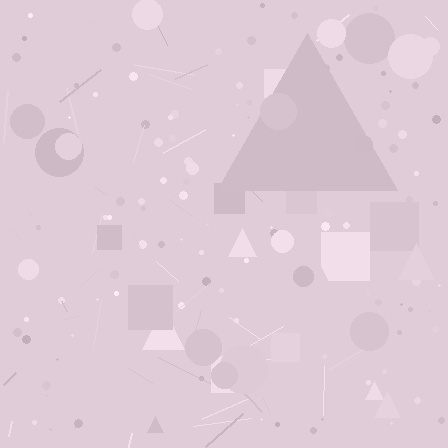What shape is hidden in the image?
A triangle is hidden in the image.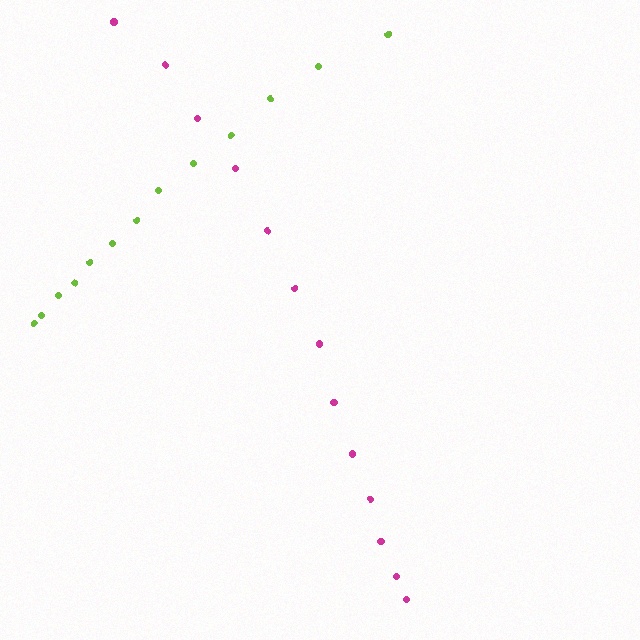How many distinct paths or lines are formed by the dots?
There are 2 distinct paths.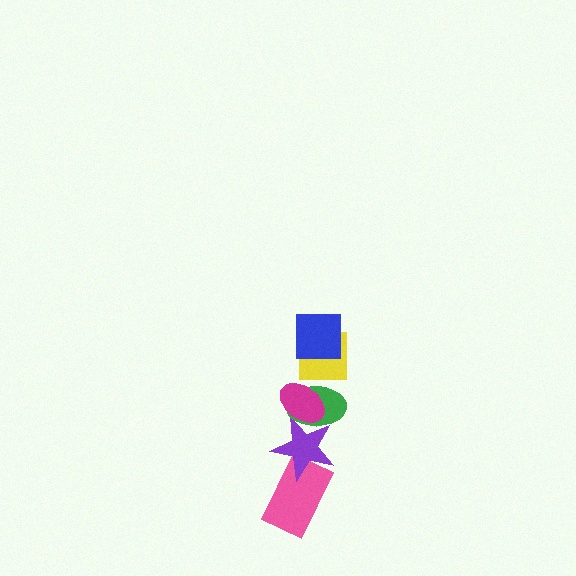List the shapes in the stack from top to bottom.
From top to bottom: the blue square, the yellow square, the magenta ellipse, the green ellipse, the purple star, the pink rectangle.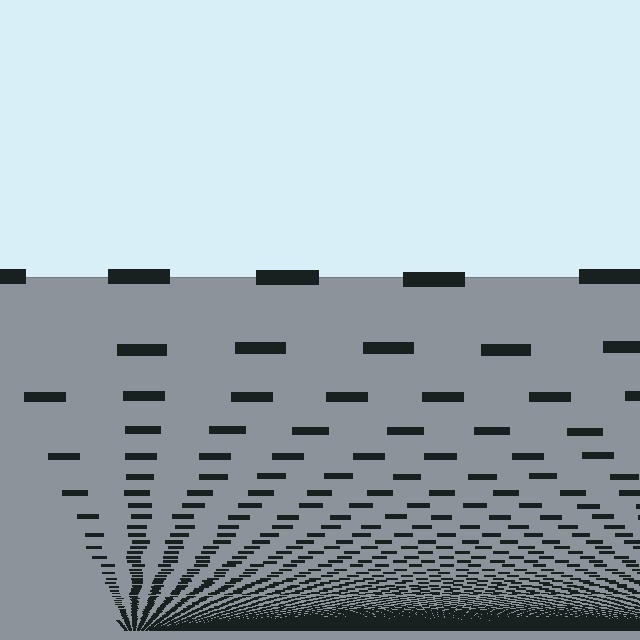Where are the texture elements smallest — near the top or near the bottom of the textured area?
Near the bottom.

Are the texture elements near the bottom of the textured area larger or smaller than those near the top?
Smaller. The gradient is inverted — elements near the bottom are smaller and denser.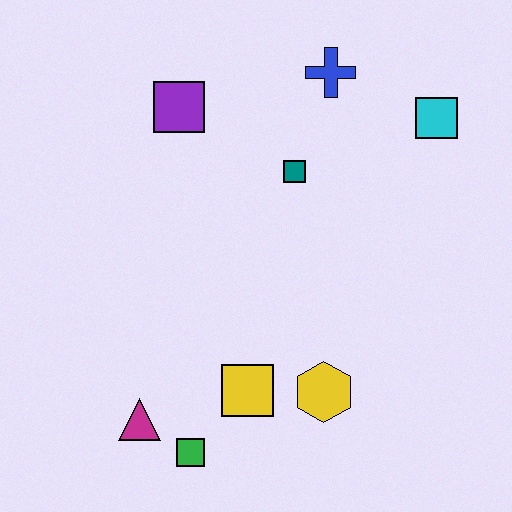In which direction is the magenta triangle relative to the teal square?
The magenta triangle is below the teal square.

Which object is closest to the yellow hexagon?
The yellow square is closest to the yellow hexagon.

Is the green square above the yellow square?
No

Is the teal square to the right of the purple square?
Yes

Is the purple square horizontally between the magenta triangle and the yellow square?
Yes